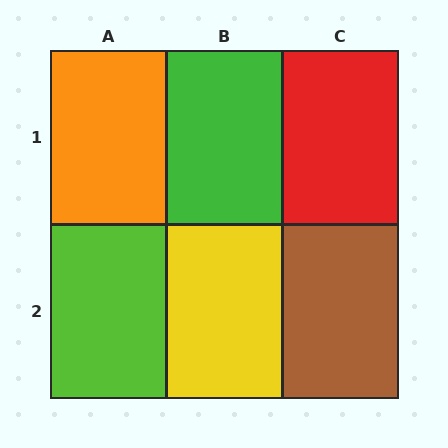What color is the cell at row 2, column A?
Lime.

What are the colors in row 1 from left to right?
Orange, green, red.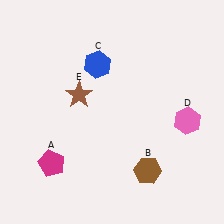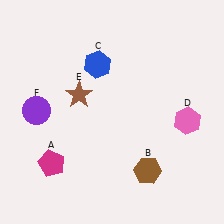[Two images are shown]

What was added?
A purple circle (F) was added in Image 2.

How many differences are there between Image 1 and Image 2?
There is 1 difference between the two images.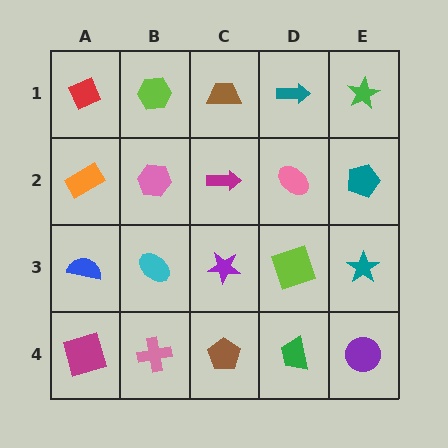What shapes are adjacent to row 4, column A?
A blue semicircle (row 3, column A), a pink cross (row 4, column B).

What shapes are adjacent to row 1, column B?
A pink hexagon (row 2, column B), a red diamond (row 1, column A), a brown trapezoid (row 1, column C).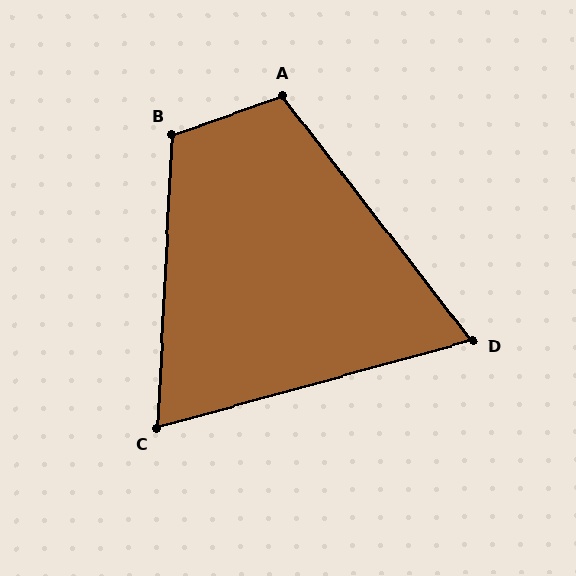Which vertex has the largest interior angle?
B, at approximately 112 degrees.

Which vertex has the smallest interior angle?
D, at approximately 68 degrees.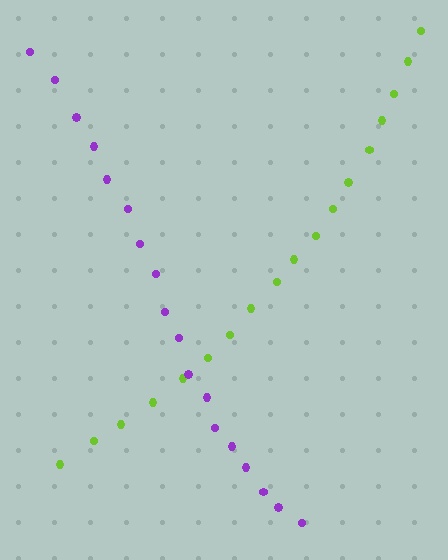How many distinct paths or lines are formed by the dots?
There are 2 distinct paths.